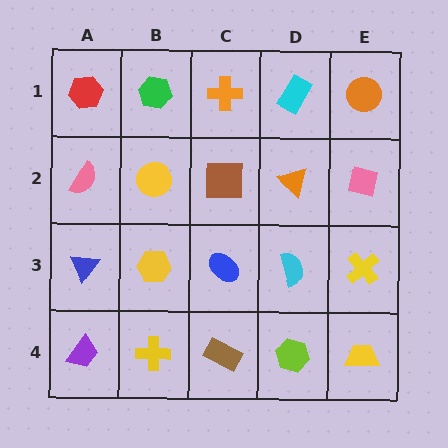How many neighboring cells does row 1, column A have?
2.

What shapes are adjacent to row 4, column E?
A yellow cross (row 3, column E), a lime hexagon (row 4, column D).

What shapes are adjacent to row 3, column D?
An orange triangle (row 2, column D), a lime hexagon (row 4, column D), a blue ellipse (row 3, column C), a yellow cross (row 3, column E).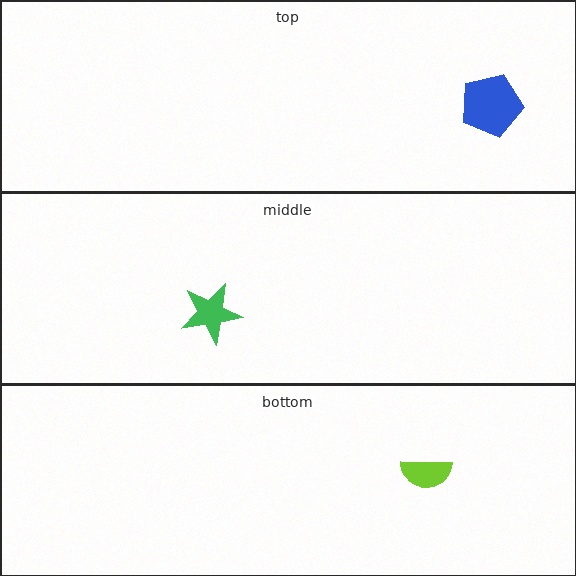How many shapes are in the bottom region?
1.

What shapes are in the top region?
The blue pentagon.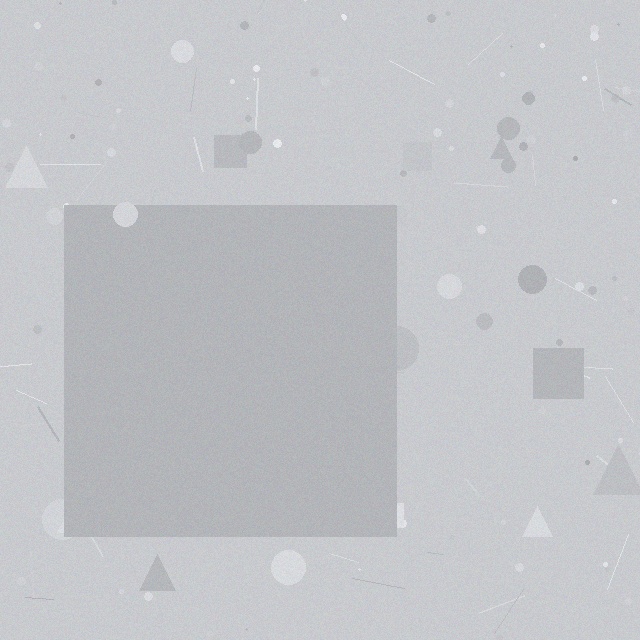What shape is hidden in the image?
A square is hidden in the image.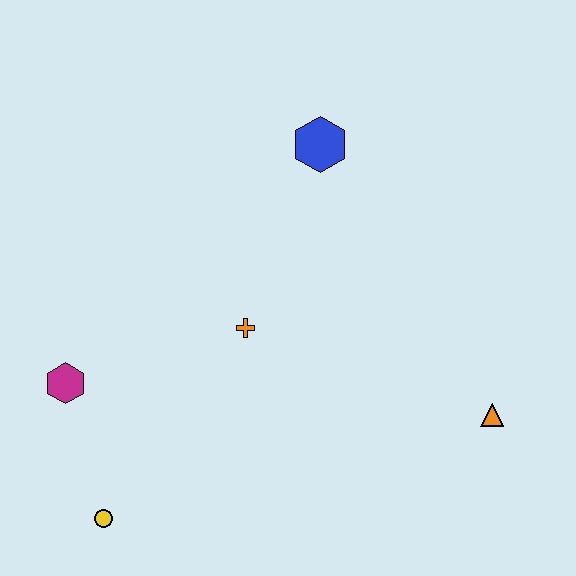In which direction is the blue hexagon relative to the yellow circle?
The blue hexagon is above the yellow circle.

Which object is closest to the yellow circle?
The magenta hexagon is closest to the yellow circle.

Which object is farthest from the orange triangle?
The magenta hexagon is farthest from the orange triangle.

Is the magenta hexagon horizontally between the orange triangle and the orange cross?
No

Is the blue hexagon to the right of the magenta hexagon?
Yes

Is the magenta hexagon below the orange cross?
Yes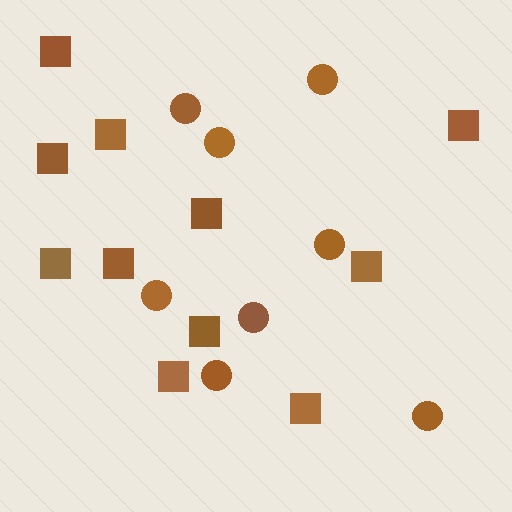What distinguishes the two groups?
There are 2 groups: one group of squares (11) and one group of circles (8).